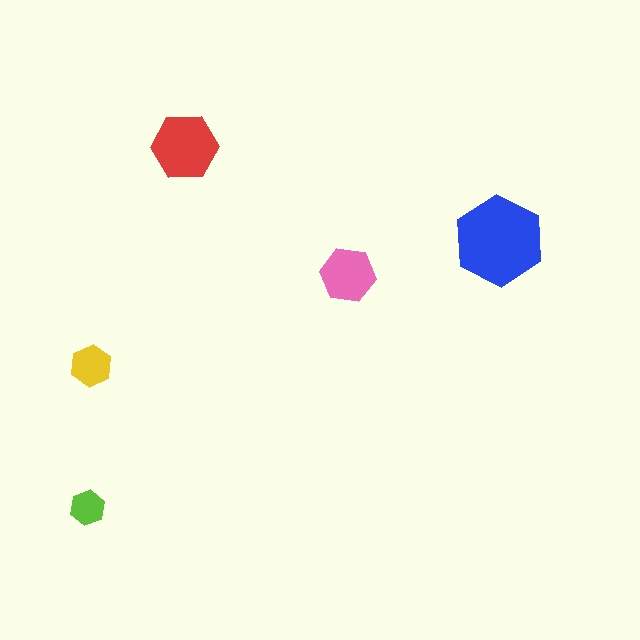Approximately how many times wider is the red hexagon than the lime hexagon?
About 2 times wider.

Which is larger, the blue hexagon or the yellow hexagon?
The blue one.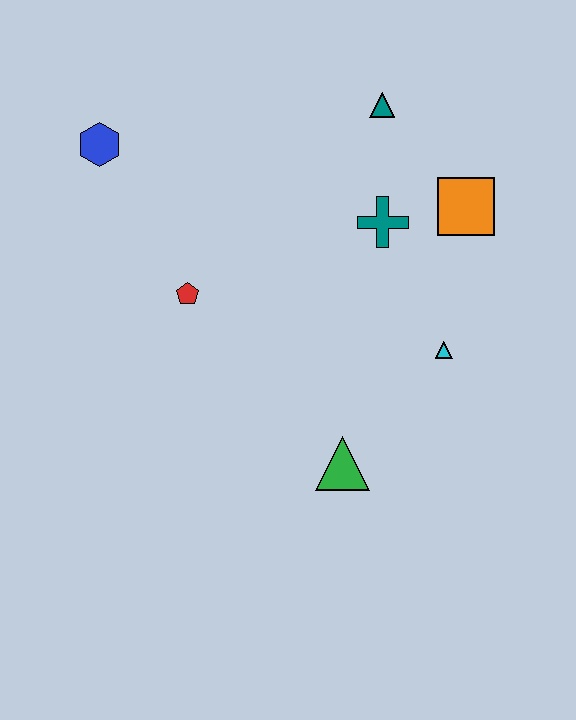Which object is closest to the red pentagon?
The blue hexagon is closest to the red pentagon.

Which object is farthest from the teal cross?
The blue hexagon is farthest from the teal cross.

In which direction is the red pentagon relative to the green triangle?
The red pentagon is above the green triangle.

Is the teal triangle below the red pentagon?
No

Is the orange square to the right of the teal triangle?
Yes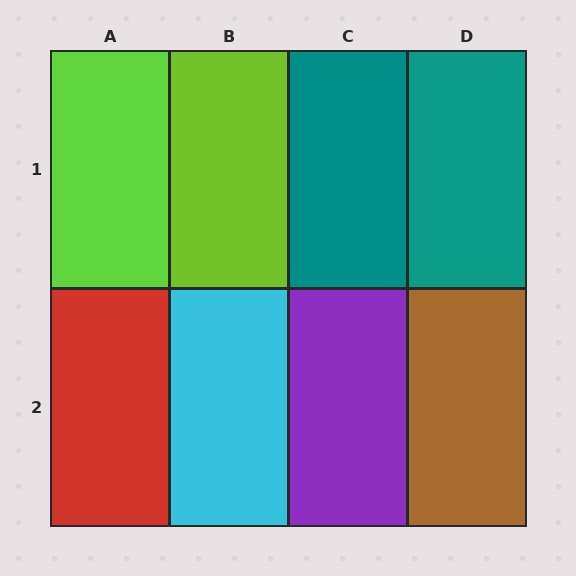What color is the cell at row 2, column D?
Brown.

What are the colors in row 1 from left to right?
Lime, lime, teal, teal.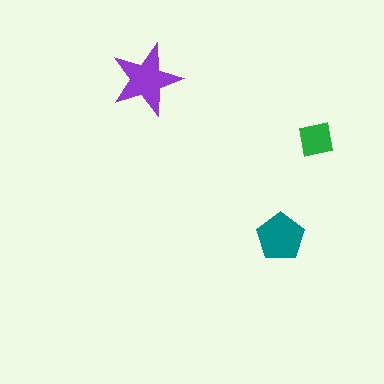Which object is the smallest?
The green square.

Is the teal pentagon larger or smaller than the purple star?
Smaller.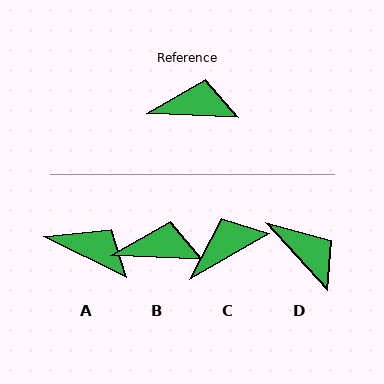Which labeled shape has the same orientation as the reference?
B.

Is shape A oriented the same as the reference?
No, it is off by about 23 degrees.